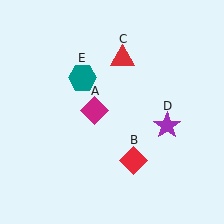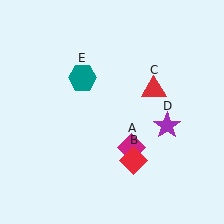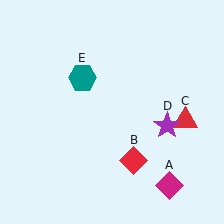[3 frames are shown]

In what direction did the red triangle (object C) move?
The red triangle (object C) moved down and to the right.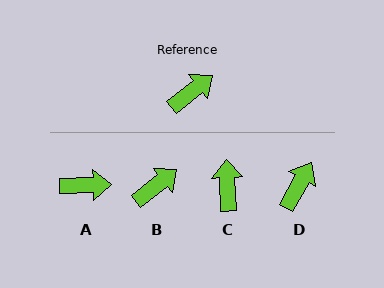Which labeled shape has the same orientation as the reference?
B.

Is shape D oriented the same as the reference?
No, it is off by about 23 degrees.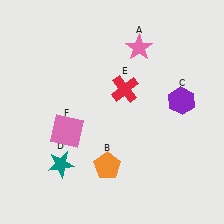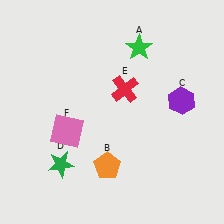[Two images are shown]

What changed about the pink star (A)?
In Image 1, A is pink. In Image 2, it changed to green.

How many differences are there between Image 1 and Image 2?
There are 2 differences between the two images.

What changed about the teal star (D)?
In Image 1, D is teal. In Image 2, it changed to green.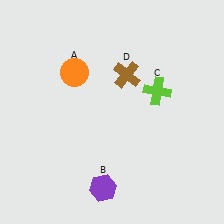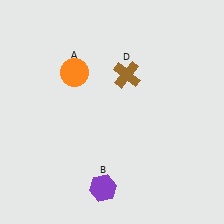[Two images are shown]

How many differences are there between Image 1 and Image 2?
There is 1 difference between the two images.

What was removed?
The lime cross (C) was removed in Image 2.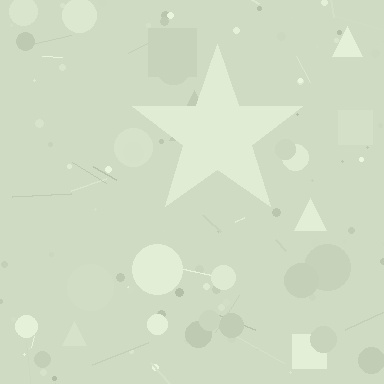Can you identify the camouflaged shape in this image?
The camouflaged shape is a star.